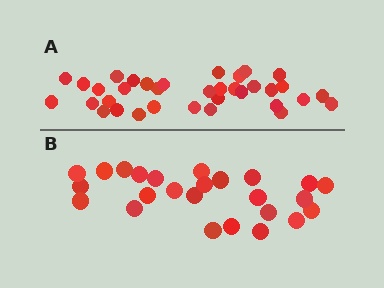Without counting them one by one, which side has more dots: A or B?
Region A (the top region) has more dots.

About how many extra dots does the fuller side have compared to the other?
Region A has roughly 10 or so more dots than region B.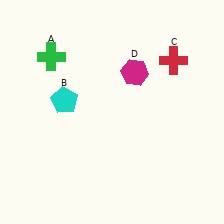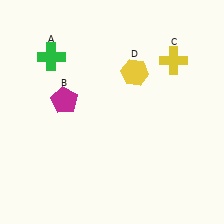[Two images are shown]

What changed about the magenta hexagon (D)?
In Image 1, D is magenta. In Image 2, it changed to yellow.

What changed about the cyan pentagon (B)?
In Image 1, B is cyan. In Image 2, it changed to magenta.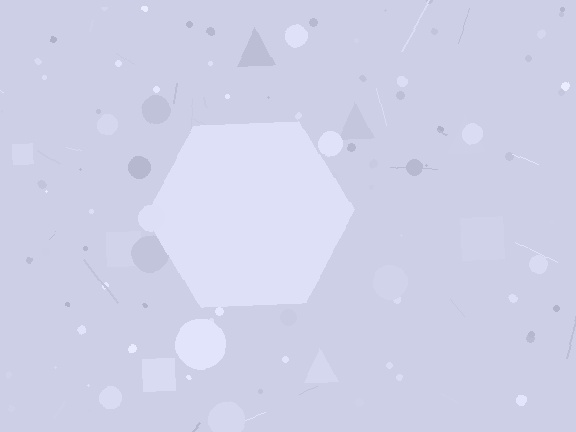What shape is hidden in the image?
A hexagon is hidden in the image.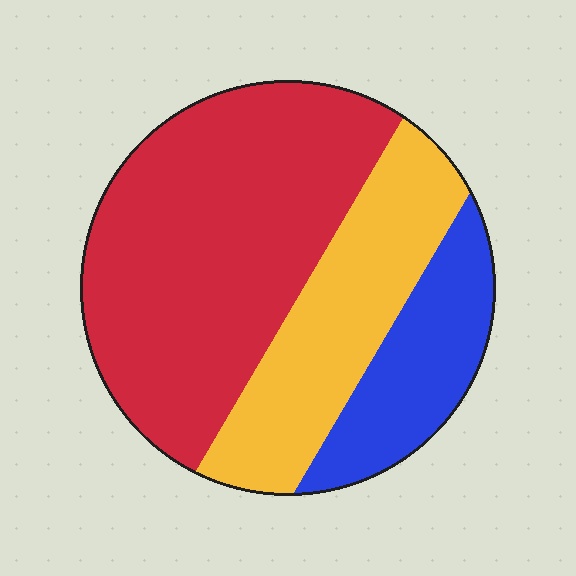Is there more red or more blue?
Red.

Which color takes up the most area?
Red, at roughly 55%.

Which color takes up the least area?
Blue, at roughly 20%.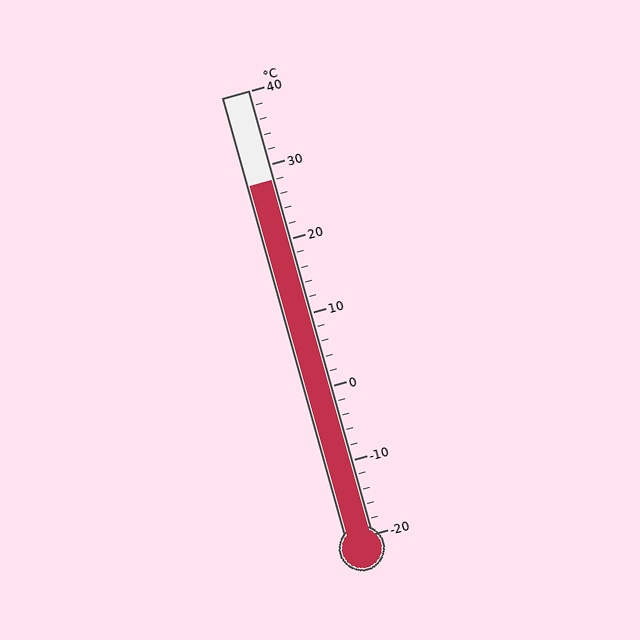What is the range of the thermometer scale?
The thermometer scale ranges from -20°C to 40°C.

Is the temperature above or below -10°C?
The temperature is above -10°C.